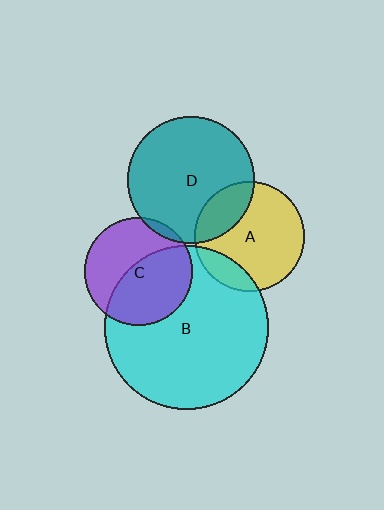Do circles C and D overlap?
Yes.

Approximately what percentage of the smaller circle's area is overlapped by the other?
Approximately 5%.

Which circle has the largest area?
Circle B (cyan).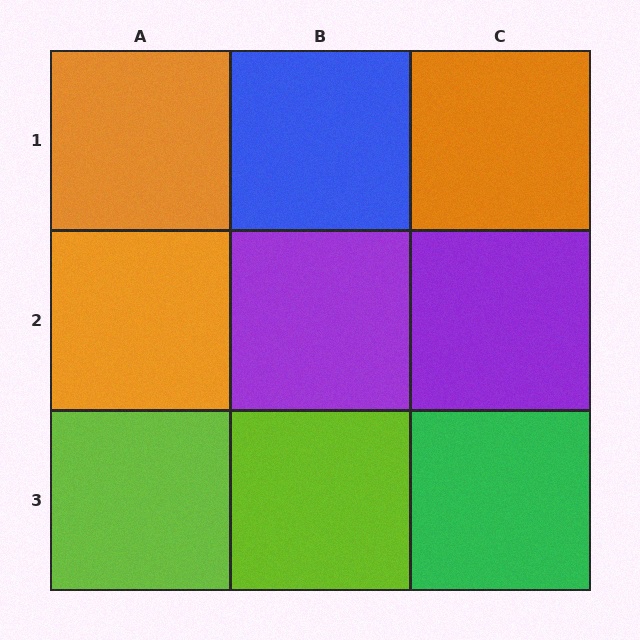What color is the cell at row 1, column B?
Blue.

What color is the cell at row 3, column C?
Green.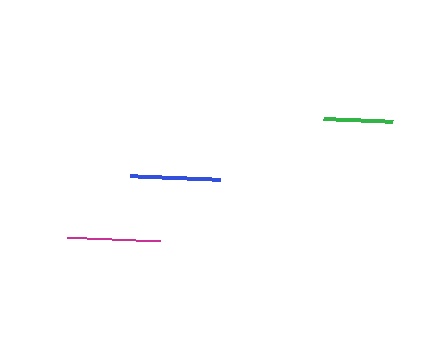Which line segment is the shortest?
The green line is the shortest at approximately 69 pixels.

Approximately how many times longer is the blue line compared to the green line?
The blue line is approximately 1.3 times the length of the green line.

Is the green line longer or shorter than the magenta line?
The magenta line is longer than the green line.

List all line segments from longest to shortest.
From longest to shortest: magenta, blue, green.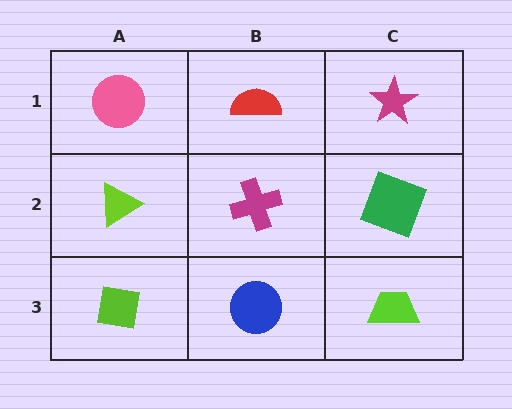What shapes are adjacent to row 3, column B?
A magenta cross (row 2, column B), a lime square (row 3, column A), a lime trapezoid (row 3, column C).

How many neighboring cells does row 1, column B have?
3.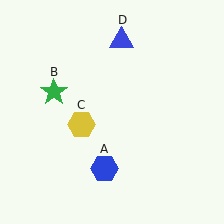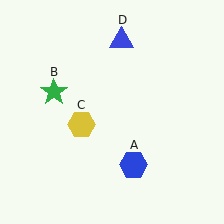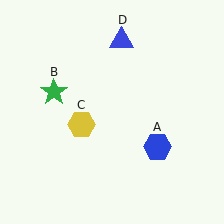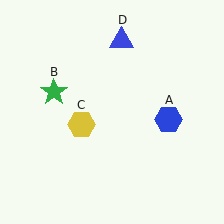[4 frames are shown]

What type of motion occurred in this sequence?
The blue hexagon (object A) rotated counterclockwise around the center of the scene.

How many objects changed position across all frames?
1 object changed position: blue hexagon (object A).